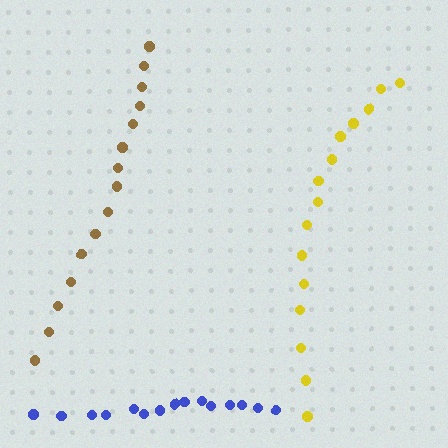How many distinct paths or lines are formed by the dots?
There are 3 distinct paths.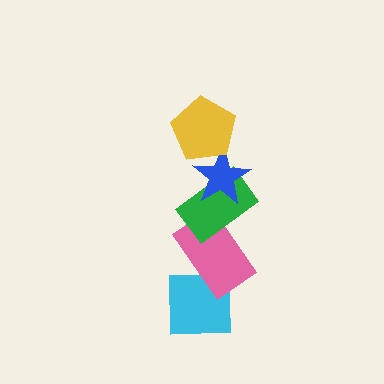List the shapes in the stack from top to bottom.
From top to bottom: the yellow pentagon, the blue star, the green rectangle, the pink rectangle, the cyan square.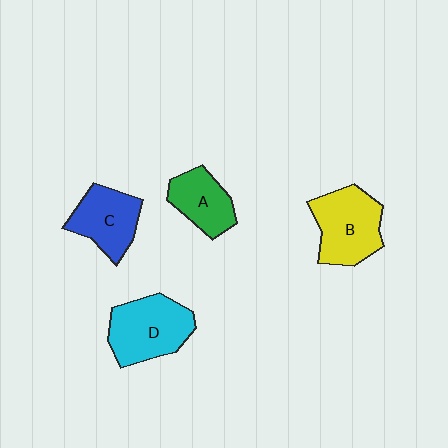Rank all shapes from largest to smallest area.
From largest to smallest: D (cyan), B (yellow), C (blue), A (green).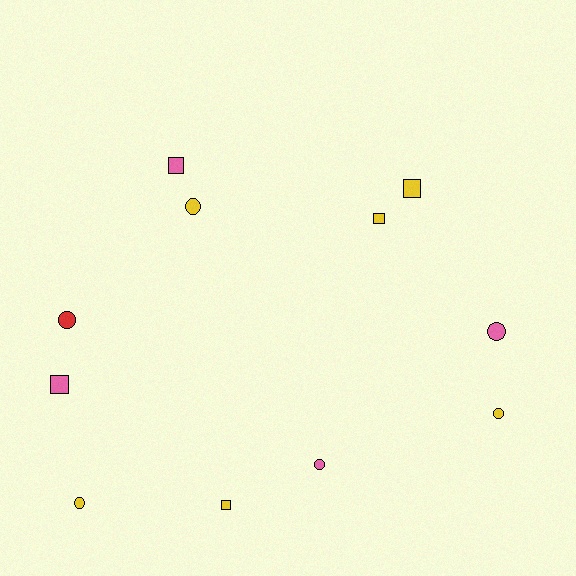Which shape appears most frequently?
Circle, with 6 objects.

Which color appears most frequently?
Yellow, with 6 objects.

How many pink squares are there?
There are 2 pink squares.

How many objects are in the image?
There are 11 objects.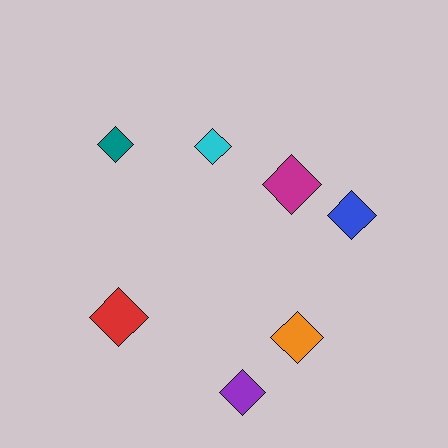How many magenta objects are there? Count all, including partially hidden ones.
There is 1 magenta object.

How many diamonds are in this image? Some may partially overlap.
There are 7 diamonds.